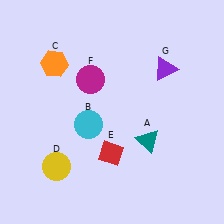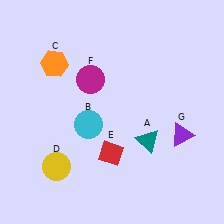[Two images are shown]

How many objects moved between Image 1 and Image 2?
1 object moved between the two images.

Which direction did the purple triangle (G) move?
The purple triangle (G) moved down.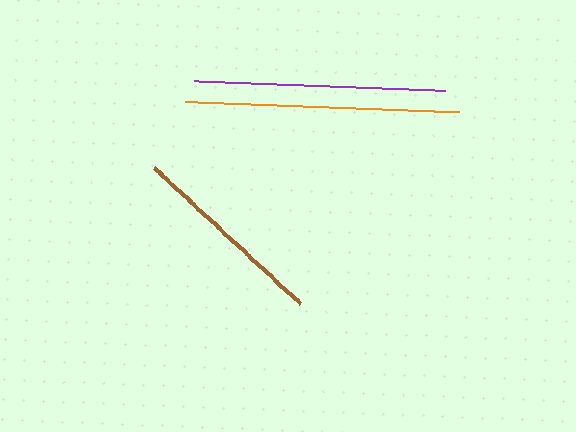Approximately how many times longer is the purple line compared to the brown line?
The purple line is approximately 1.3 times the length of the brown line.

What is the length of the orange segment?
The orange segment is approximately 274 pixels long.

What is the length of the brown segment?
The brown segment is approximately 199 pixels long.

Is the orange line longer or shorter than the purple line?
The orange line is longer than the purple line.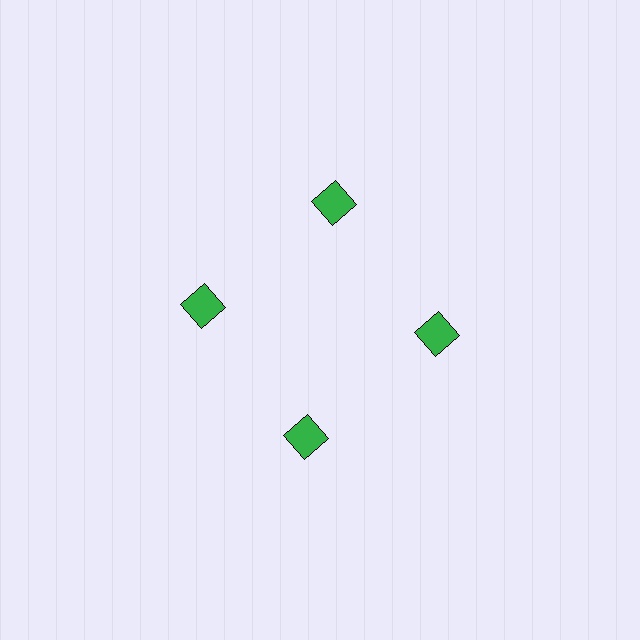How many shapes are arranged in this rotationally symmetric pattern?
There are 4 shapes, arranged in 4 groups of 1.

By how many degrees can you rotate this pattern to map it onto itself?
The pattern maps onto itself every 90 degrees of rotation.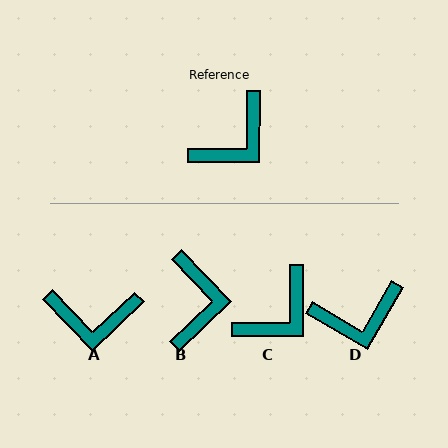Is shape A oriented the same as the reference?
No, it is off by about 46 degrees.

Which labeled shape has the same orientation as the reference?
C.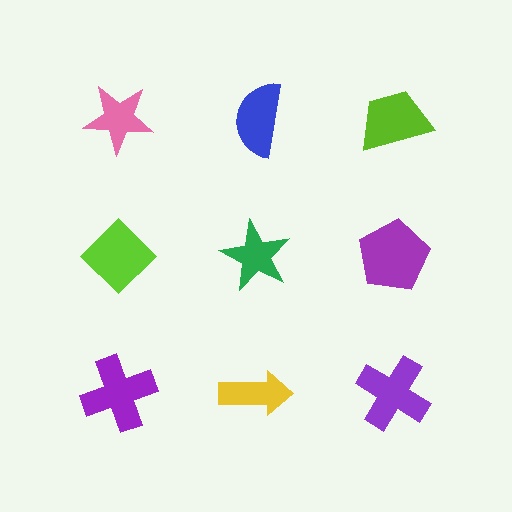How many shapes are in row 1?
3 shapes.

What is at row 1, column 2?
A blue semicircle.